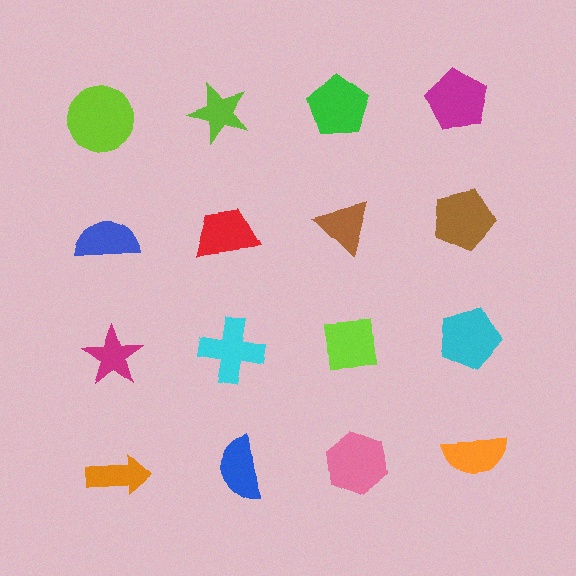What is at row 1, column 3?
A green pentagon.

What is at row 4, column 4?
An orange semicircle.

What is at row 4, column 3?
A pink hexagon.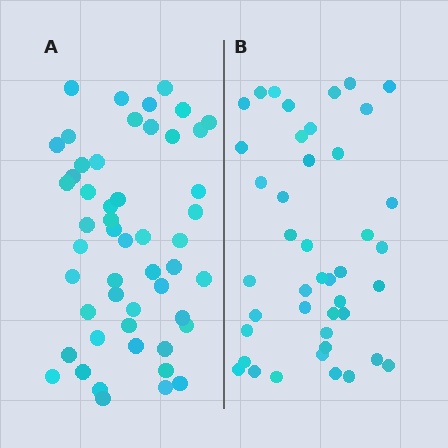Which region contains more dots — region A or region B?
Region A (the left region) has more dots.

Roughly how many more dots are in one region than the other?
Region A has roughly 8 or so more dots than region B.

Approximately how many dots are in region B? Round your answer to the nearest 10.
About 40 dots. (The exact count is 43, which rounds to 40.)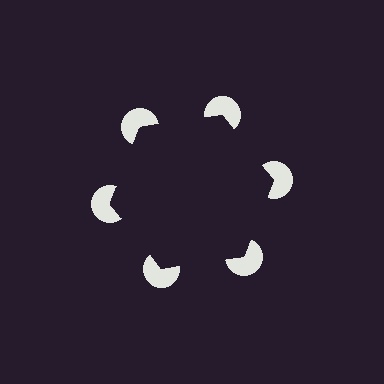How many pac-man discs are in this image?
There are 6 — one at each vertex of the illusory hexagon.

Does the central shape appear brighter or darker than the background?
It typically appears slightly darker than the background, even though no actual brightness change is drawn.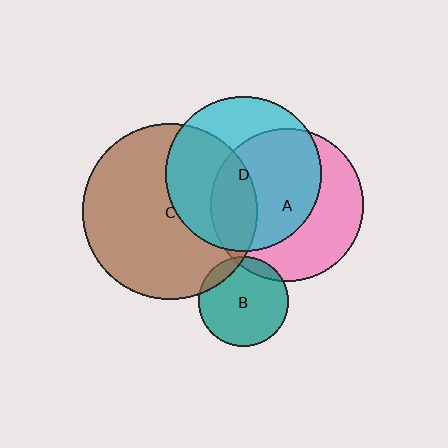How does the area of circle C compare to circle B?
Approximately 3.8 times.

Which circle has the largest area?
Circle C (brown).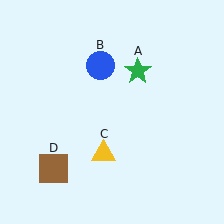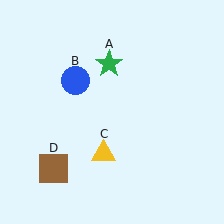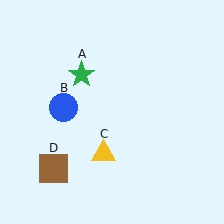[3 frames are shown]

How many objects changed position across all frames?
2 objects changed position: green star (object A), blue circle (object B).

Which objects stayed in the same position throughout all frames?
Yellow triangle (object C) and brown square (object D) remained stationary.